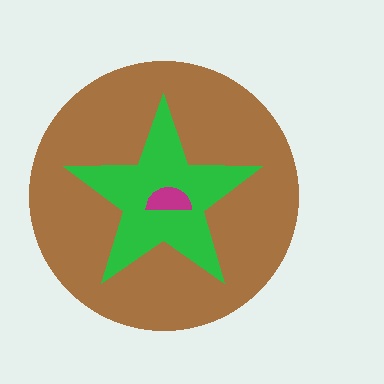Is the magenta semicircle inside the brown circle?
Yes.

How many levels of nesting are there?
3.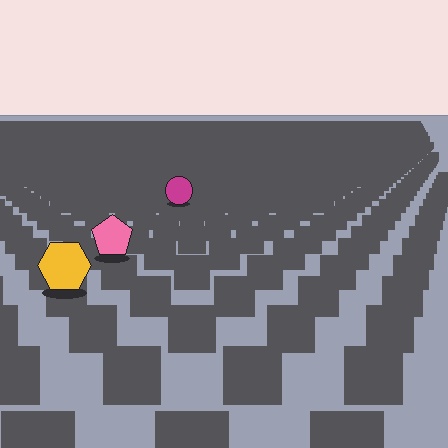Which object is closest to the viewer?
The yellow hexagon is closest. The texture marks near it are larger and more spread out.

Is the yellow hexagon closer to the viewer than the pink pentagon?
Yes. The yellow hexagon is closer — you can tell from the texture gradient: the ground texture is coarser near it.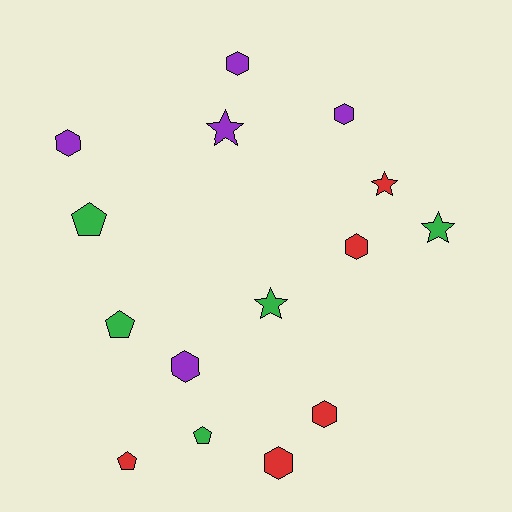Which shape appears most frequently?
Hexagon, with 7 objects.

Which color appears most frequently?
Green, with 5 objects.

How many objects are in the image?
There are 15 objects.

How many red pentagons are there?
There is 1 red pentagon.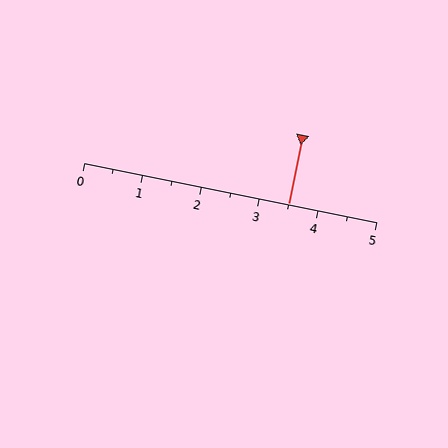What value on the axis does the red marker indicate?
The marker indicates approximately 3.5.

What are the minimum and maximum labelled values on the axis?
The axis runs from 0 to 5.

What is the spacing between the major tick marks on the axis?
The major ticks are spaced 1 apart.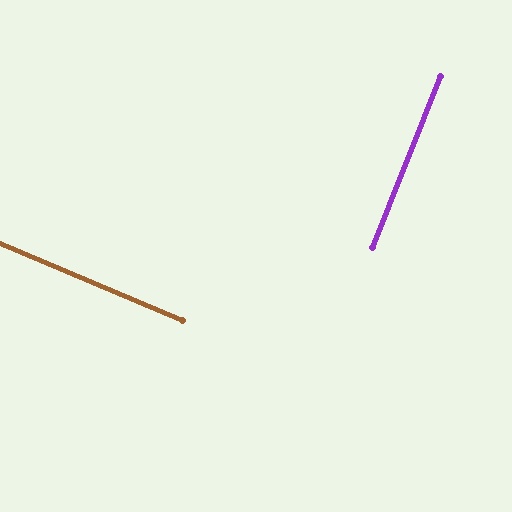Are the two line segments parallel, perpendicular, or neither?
Perpendicular — they meet at approximately 89°.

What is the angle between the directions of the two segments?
Approximately 89 degrees.